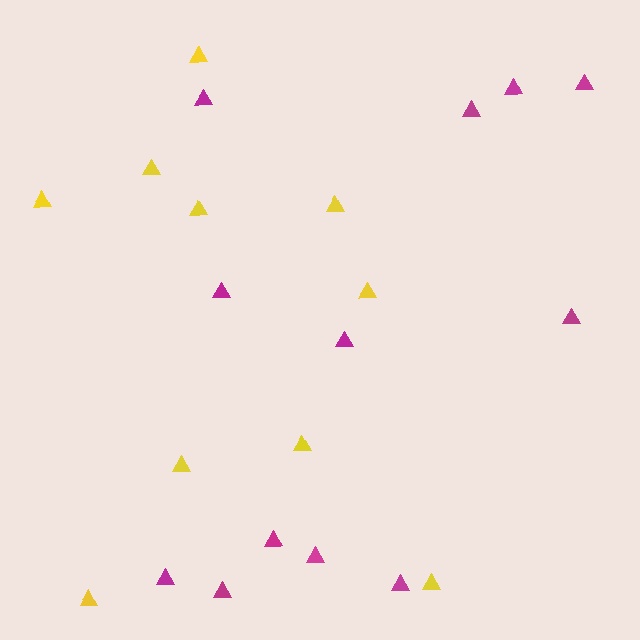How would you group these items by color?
There are 2 groups: one group of yellow triangles (10) and one group of magenta triangles (12).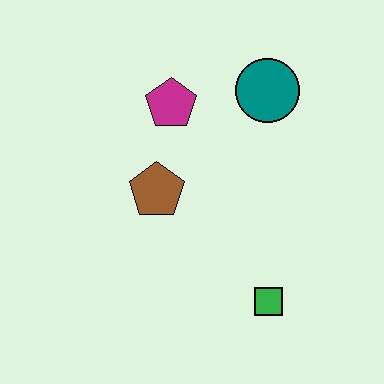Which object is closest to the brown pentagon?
The magenta pentagon is closest to the brown pentagon.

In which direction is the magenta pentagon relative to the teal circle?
The magenta pentagon is to the left of the teal circle.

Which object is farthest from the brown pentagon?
The green square is farthest from the brown pentagon.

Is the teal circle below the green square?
No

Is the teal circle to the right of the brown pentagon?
Yes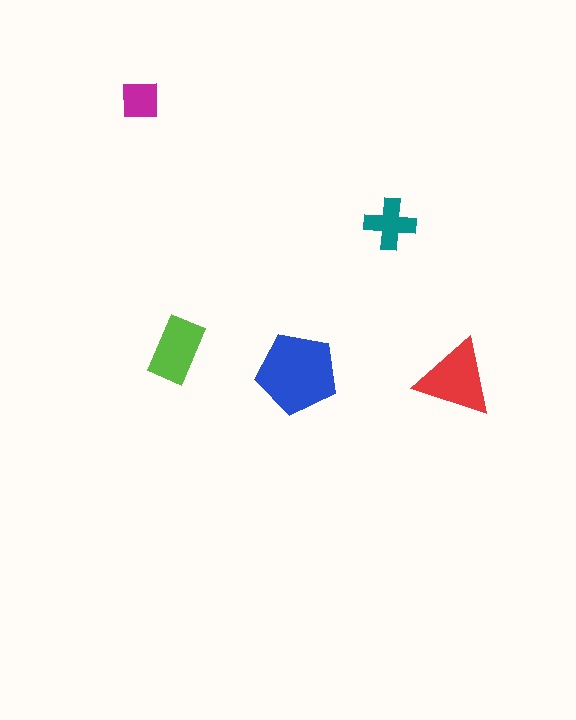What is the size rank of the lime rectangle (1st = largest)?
3rd.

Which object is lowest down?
The red triangle is bottommost.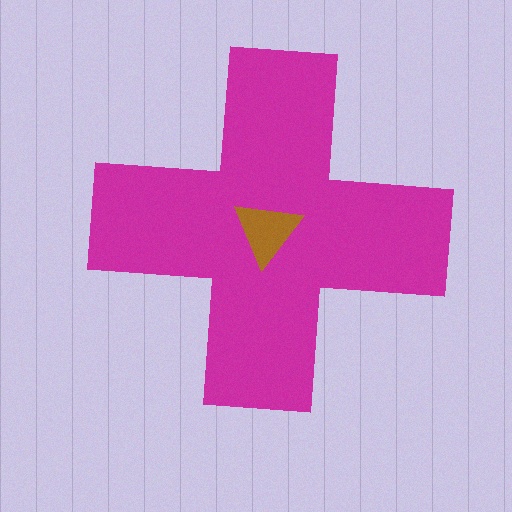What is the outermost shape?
The magenta cross.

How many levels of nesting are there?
2.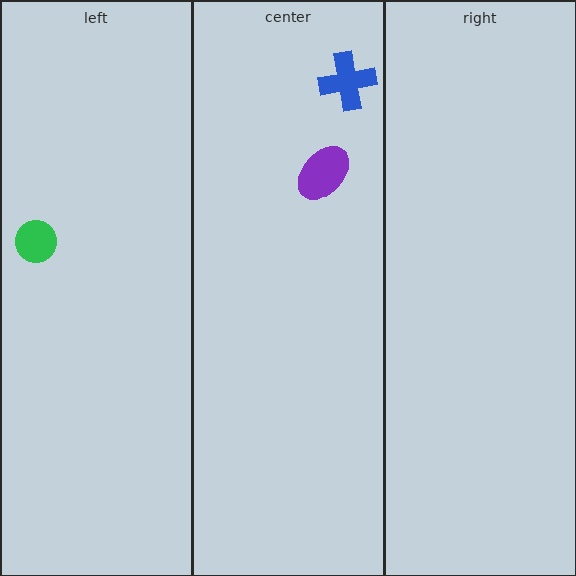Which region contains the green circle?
The left region.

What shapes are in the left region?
The green circle.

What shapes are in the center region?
The blue cross, the purple ellipse.